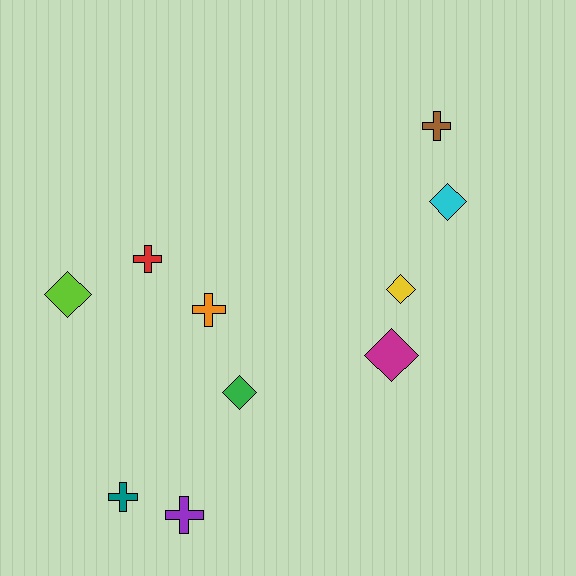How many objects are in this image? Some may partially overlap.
There are 10 objects.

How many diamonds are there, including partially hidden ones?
There are 5 diamonds.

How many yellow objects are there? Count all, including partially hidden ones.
There is 1 yellow object.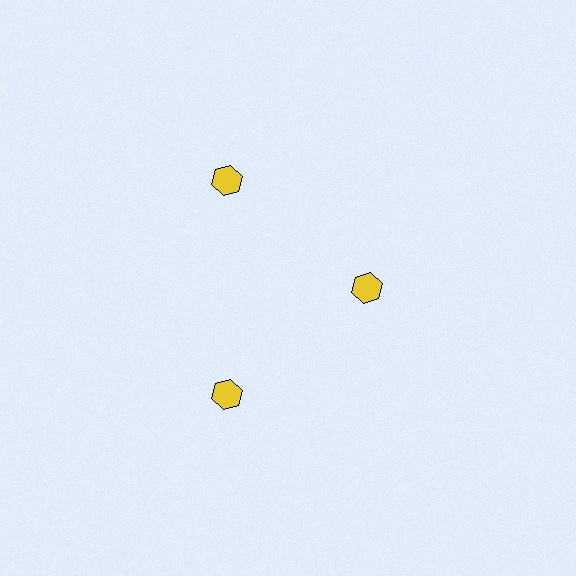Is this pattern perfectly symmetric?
No. The 3 yellow hexagons are arranged in a ring, but one element near the 3 o'clock position is pulled inward toward the center, breaking the 3-fold rotational symmetry.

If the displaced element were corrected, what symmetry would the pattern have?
It would have 3-fold rotational symmetry — the pattern would map onto itself every 120 degrees.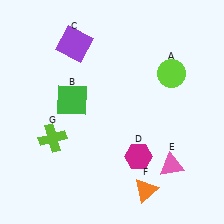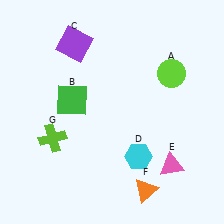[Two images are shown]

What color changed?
The hexagon (D) changed from magenta in Image 1 to cyan in Image 2.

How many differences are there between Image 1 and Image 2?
There is 1 difference between the two images.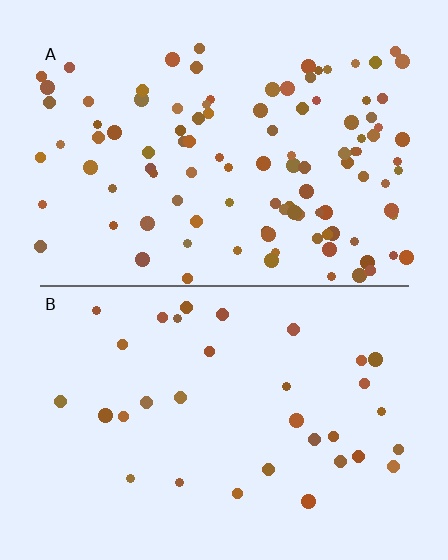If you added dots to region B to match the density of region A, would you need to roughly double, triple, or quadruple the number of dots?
Approximately triple.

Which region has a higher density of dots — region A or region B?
A (the top).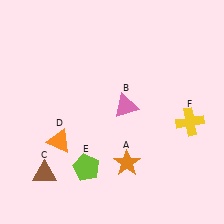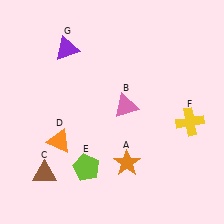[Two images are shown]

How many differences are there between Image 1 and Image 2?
There is 1 difference between the two images.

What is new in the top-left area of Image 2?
A purple triangle (G) was added in the top-left area of Image 2.